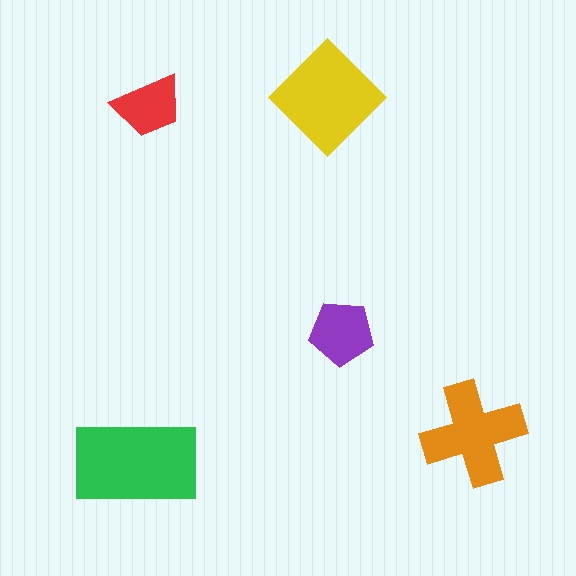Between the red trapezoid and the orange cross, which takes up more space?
The orange cross.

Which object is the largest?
The green rectangle.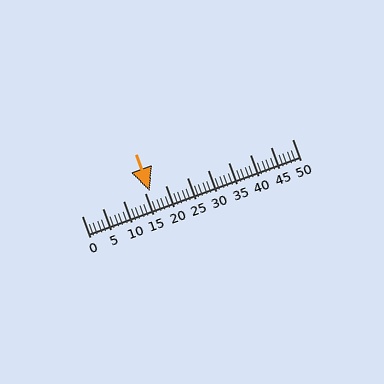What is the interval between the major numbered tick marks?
The major tick marks are spaced 5 units apart.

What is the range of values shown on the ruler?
The ruler shows values from 0 to 50.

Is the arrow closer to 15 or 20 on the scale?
The arrow is closer to 15.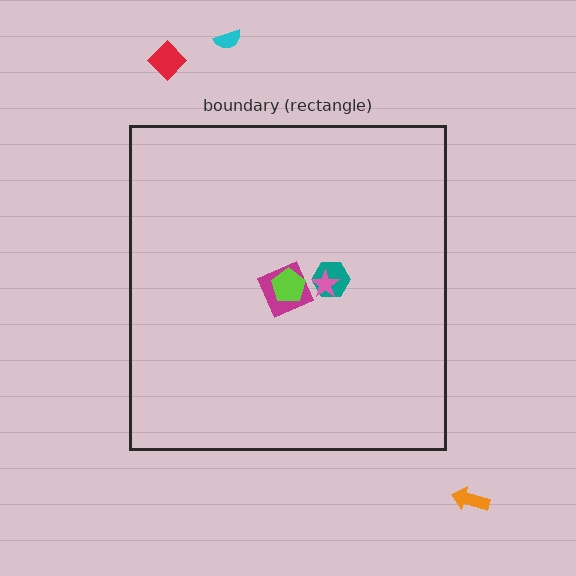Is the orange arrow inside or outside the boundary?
Outside.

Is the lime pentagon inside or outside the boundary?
Inside.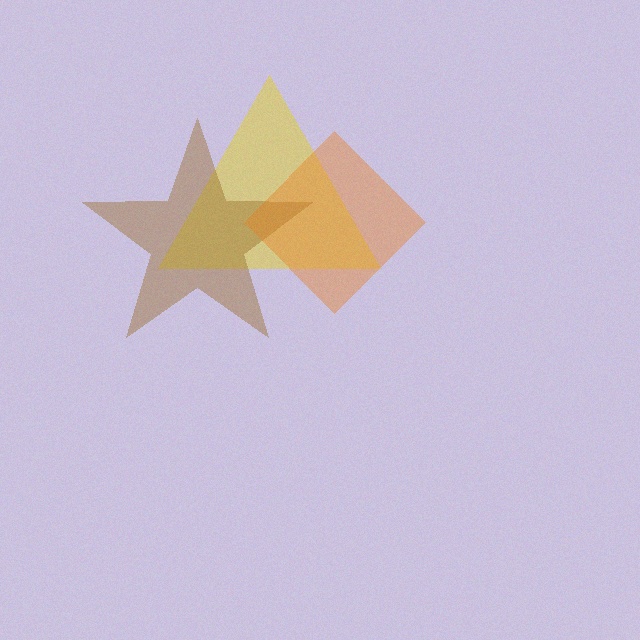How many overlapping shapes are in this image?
There are 3 overlapping shapes in the image.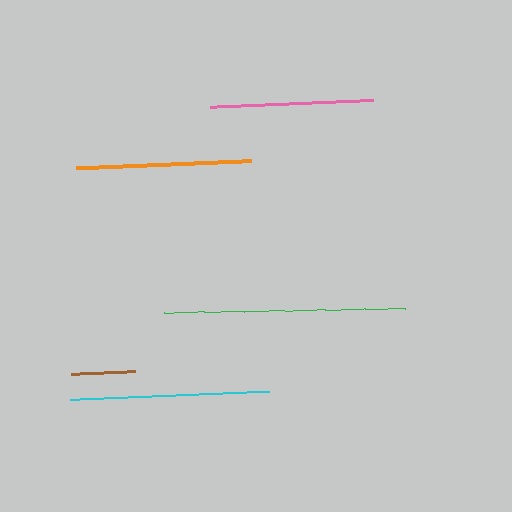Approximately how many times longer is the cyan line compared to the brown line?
The cyan line is approximately 3.1 times the length of the brown line.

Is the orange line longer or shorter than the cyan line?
The cyan line is longer than the orange line.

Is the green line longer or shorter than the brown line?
The green line is longer than the brown line.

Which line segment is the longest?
The green line is the longest at approximately 241 pixels.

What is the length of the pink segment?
The pink segment is approximately 162 pixels long.